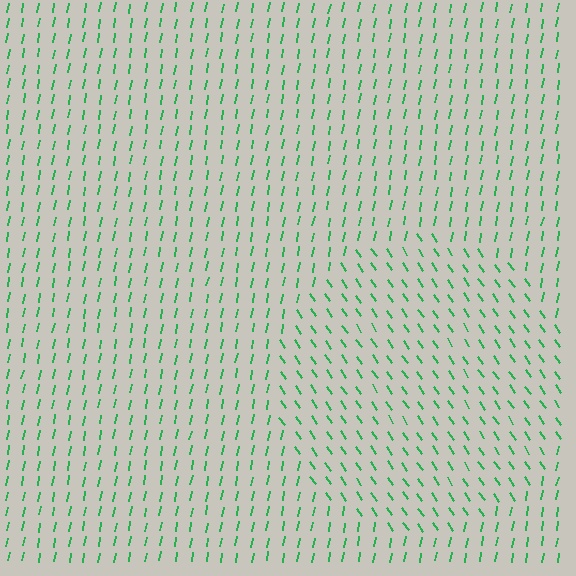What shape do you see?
I see a circle.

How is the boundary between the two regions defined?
The boundary is defined purely by a change in line orientation (approximately 45 degrees difference). All lines are the same color and thickness.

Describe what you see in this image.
The image is filled with small green line segments. A circle region in the image has lines oriented differently from the surrounding lines, creating a visible texture boundary.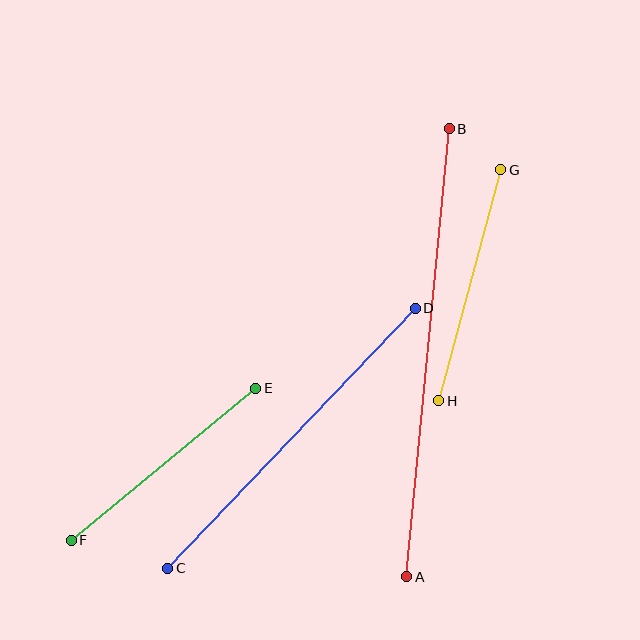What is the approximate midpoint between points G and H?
The midpoint is at approximately (470, 285) pixels.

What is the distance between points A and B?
The distance is approximately 450 pixels.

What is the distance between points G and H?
The distance is approximately 239 pixels.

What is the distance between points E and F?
The distance is approximately 239 pixels.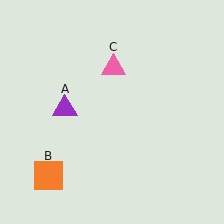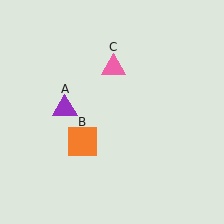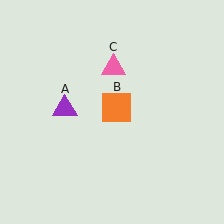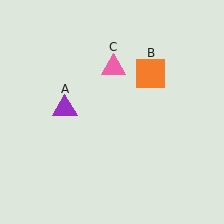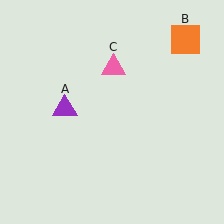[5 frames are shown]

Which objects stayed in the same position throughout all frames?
Purple triangle (object A) and pink triangle (object C) remained stationary.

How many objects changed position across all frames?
1 object changed position: orange square (object B).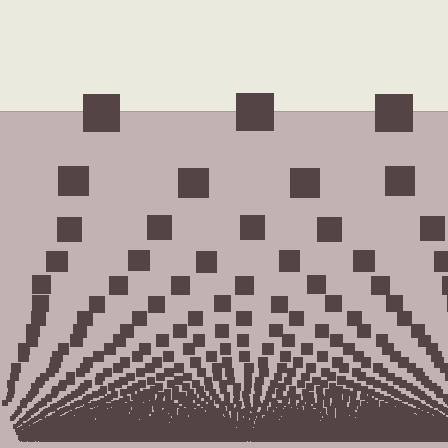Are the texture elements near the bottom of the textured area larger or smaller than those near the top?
Smaller. The gradient is inverted — elements near the bottom are smaller and denser.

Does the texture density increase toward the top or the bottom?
Density increases toward the bottom.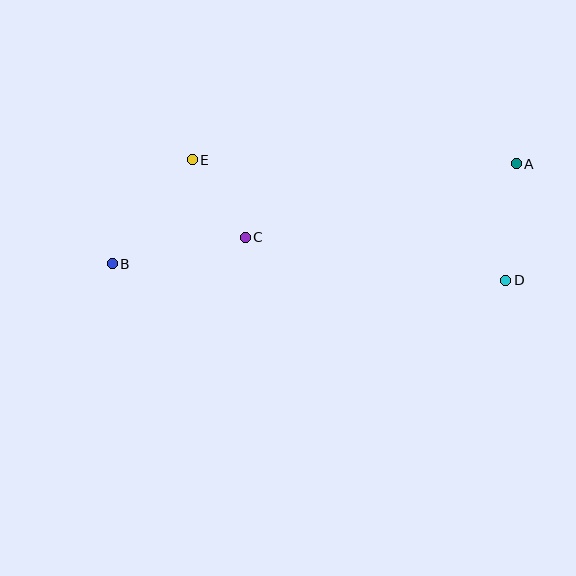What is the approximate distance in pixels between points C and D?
The distance between C and D is approximately 264 pixels.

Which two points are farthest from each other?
Points A and B are farthest from each other.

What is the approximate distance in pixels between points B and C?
The distance between B and C is approximately 136 pixels.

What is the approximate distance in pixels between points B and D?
The distance between B and D is approximately 394 pixels.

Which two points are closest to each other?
Points C and E are closest to each other.